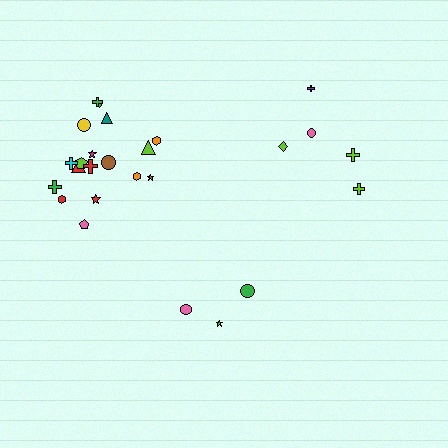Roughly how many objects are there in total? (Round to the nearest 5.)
Roughly 25 objects in total.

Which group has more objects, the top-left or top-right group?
The top-left group.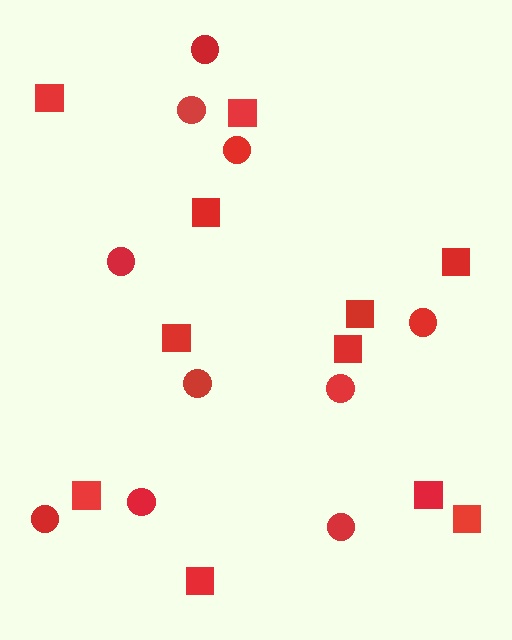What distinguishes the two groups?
There are 2 groups: one group of circles (10) and one group of squares (11).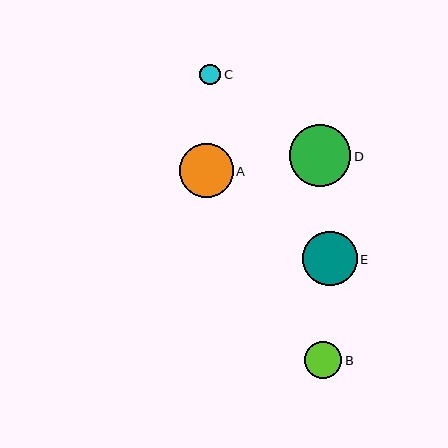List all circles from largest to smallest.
From largest to smallest: D, A, E, B, C.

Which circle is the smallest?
Circle C is the smallest with a size of approximately 21 pixels.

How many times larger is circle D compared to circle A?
Circle D is approximately 1.1 times the size of circle A.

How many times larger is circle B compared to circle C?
Circle B is approximately 1.8 times the size of circle C.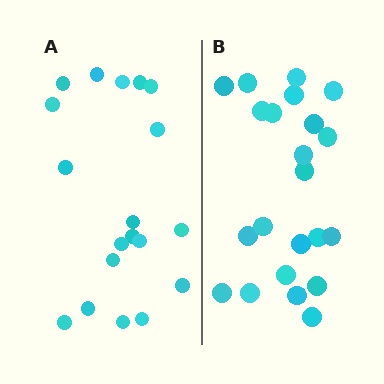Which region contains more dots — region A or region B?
Region B (the right region) has more dots.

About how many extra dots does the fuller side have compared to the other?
Region B has just a few more — roughly 2 or 3 more dots than region A.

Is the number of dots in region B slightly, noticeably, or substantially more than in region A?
Region B has only slightly more — the two regions are fairly close. The ratio is roughly 1.2 to 1.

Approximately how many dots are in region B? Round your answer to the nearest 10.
About 20 dots. (The exact count is 22, which rounds to 20.)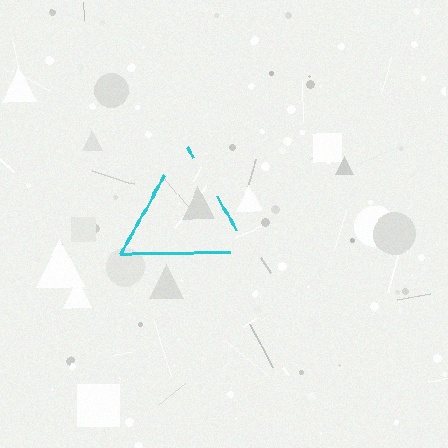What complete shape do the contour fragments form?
The contour fragments form a triangle.